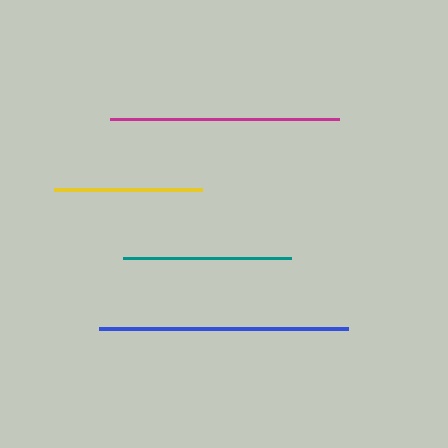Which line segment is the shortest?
The yellow line is the shortest at approximately 148 pixels.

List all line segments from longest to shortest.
From longest to shortest: blue, magenta, teal, yellow.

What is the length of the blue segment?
The blue segment is approximately 249 pixels long.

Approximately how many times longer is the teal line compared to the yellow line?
The teal line is approximately 1.1 times the length of the yellow line.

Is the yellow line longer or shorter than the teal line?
The teal line is longer than the yellow line.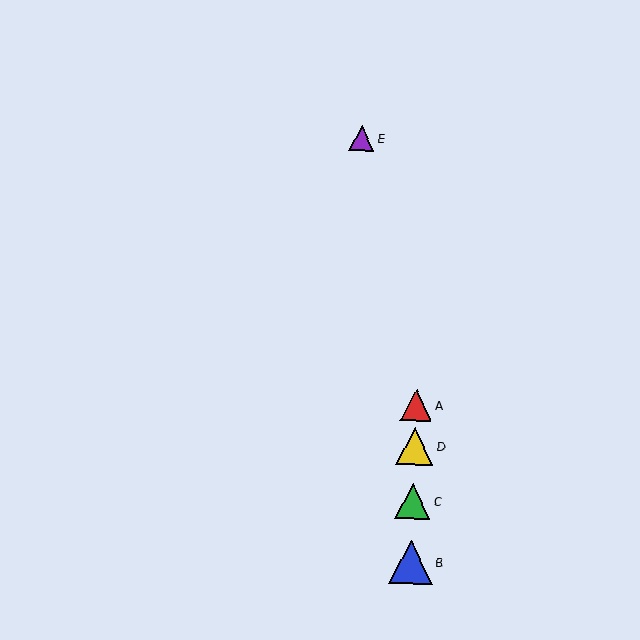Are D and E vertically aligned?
No, D is at x≈415 and E is at x≈362.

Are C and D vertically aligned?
Yes, both are at x≈413.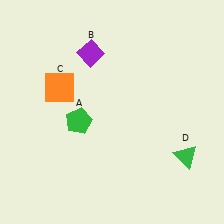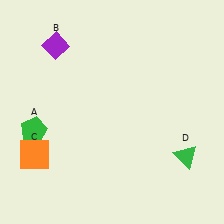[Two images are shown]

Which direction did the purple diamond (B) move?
The purple diamond (B) moved left.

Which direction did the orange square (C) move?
The orange square (C) moved down.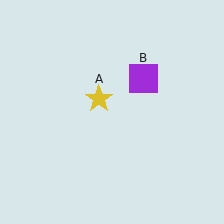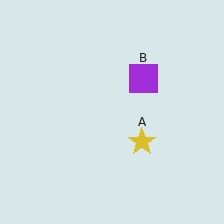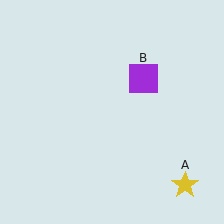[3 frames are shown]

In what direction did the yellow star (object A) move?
The yellow star (object A) moved down and to the right.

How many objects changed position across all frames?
1 object changed position: yellow star (object A).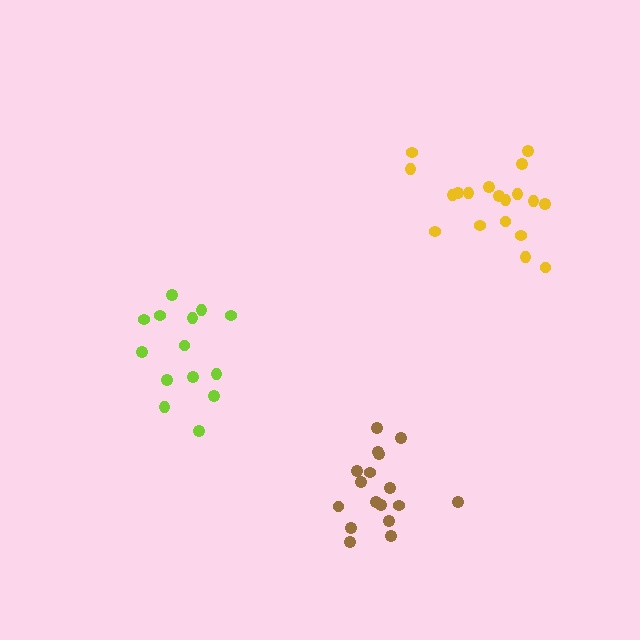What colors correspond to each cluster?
The clusters are colored: lime, brown, yellow.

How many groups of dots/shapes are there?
There are 3 groups.